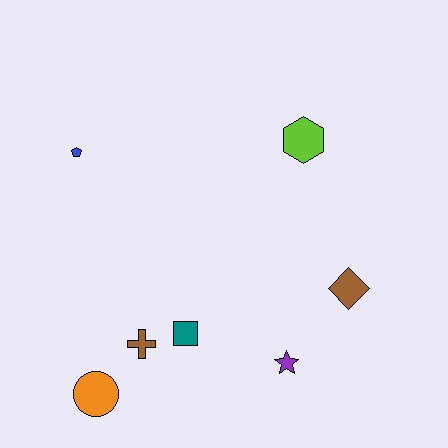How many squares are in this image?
There is 1 square.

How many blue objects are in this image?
There is 1 blue object.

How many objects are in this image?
There are 7 objects.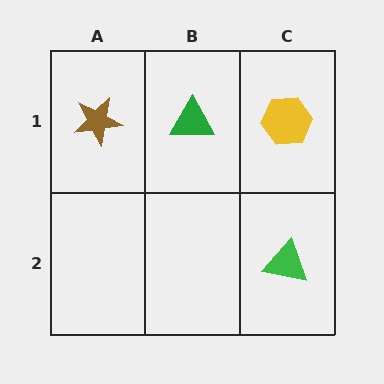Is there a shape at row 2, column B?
No, that cell is empty.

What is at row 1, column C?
A yellow hexagon.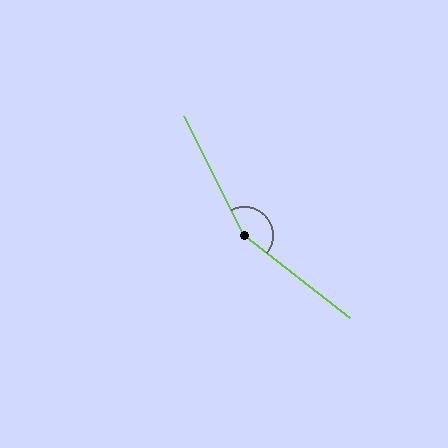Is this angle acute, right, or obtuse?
It is obtuse.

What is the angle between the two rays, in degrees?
Approximately 155 degrees.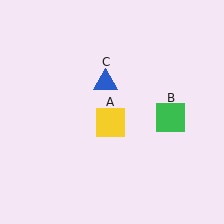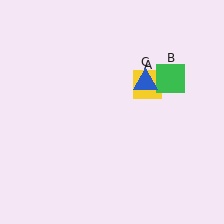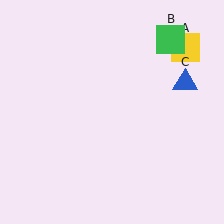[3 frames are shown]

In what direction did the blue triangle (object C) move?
The blue triangle (object C) moved right.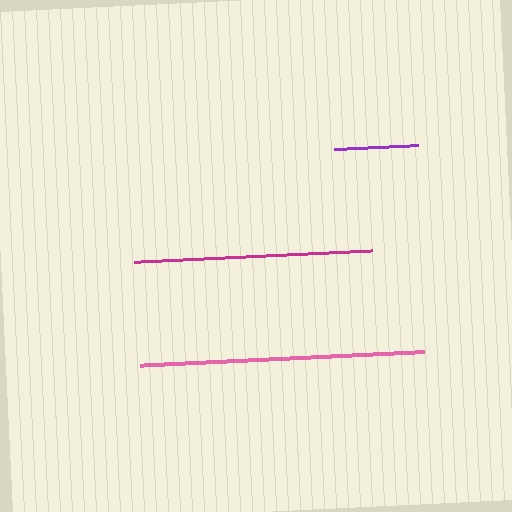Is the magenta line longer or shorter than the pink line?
The pink line is longer than the magenta line.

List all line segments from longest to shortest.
From longest to shortest: pink, magenta, purple.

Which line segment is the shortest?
The purple line is the shortest at approximately 84 pixels.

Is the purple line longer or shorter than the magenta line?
The magenta line is longer than the purple line.